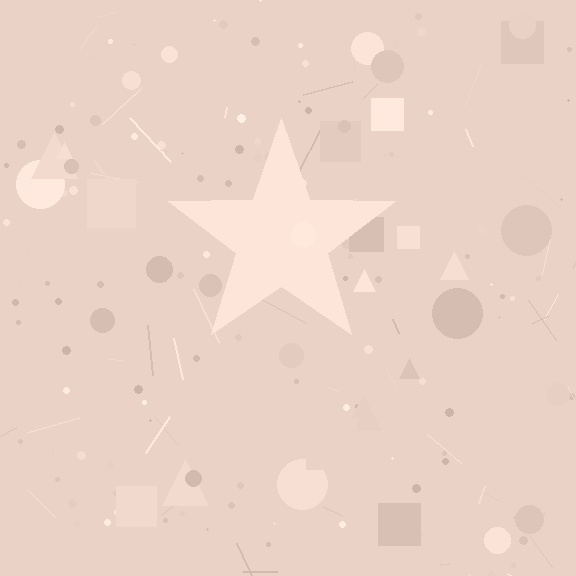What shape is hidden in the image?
A star is hidden in the image.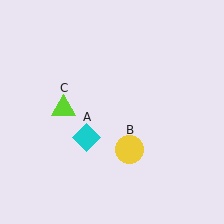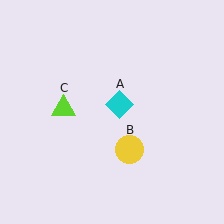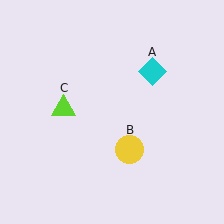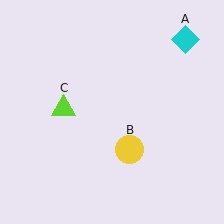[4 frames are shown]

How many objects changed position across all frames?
1 object changed position: cyan diamond (object A).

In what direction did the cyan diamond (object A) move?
The cyan diamond (object A) moved up and to the right.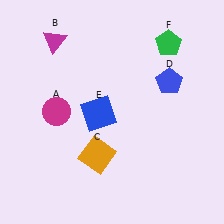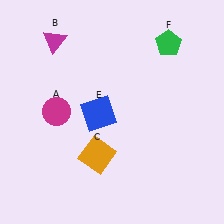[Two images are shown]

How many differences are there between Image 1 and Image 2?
There is 1 difference between the two images.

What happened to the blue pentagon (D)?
The blue pentagon (D) was removed in Image 2. It was in the top-right area of Image 1.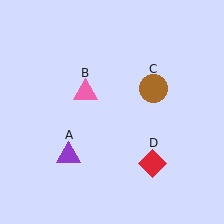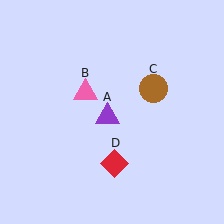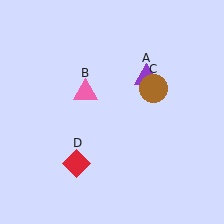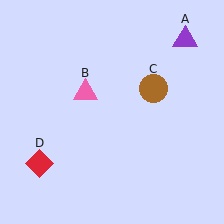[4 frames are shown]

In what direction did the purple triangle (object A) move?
The purple triangle (object A) moved up and to the right.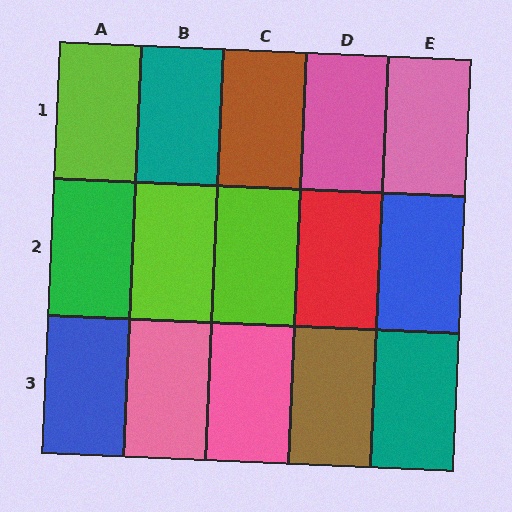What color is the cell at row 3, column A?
Blue.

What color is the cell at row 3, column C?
Pink.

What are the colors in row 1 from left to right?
Lime, teal, brown, pink, pink.